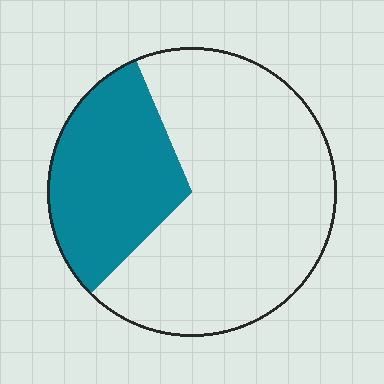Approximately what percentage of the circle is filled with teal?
Approximately 30%.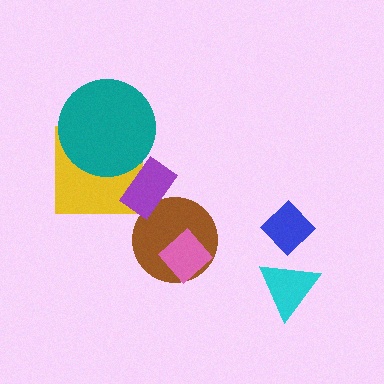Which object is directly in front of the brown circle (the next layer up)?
The pink diamond is directly in front of the brown circle.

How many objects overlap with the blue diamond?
0 objects overlap with the blue diamond.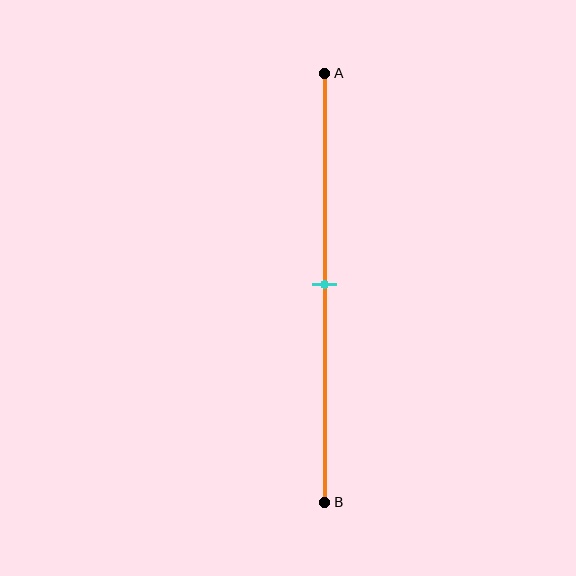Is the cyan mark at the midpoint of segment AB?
Yes, the mark is approximately at the midpoint.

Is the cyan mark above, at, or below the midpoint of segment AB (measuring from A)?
The cyan mark is approximately at the midpoint of segment AB.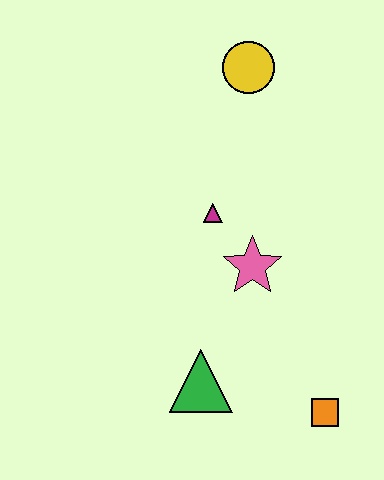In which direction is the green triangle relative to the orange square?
The green triangle is to the left of the orange square.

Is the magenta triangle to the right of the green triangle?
Yes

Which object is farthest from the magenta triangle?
The orange square is farthest from the magenta triangle.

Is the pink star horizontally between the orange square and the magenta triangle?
Yes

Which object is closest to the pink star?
The magenta triangle is closest to the pink star.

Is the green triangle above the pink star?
No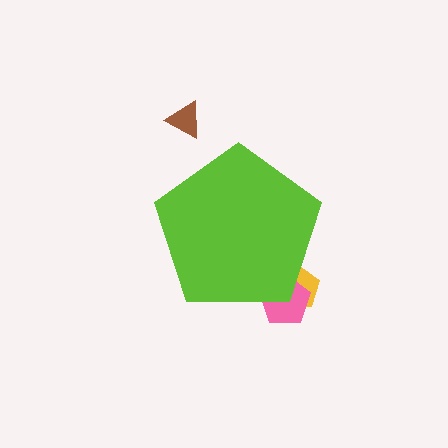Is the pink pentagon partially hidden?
Yes, the pink pentagon is partially hidden behind the lime pentagon.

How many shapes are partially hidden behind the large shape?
2 shapes are partially hidden.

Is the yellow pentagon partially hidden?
Yes, the yellow pentagon is partially hidden behind the lime pentagon.